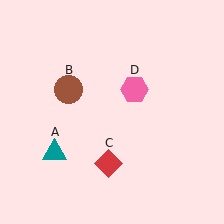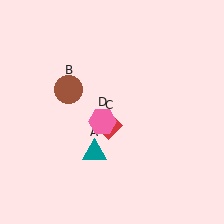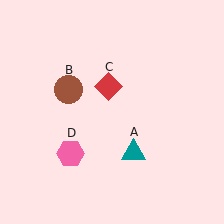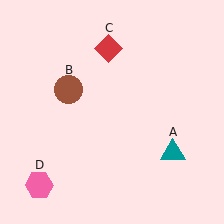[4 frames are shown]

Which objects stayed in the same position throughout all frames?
Brown circle (object B) remained stationary.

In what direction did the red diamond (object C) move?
The red diamond (object C) moved up.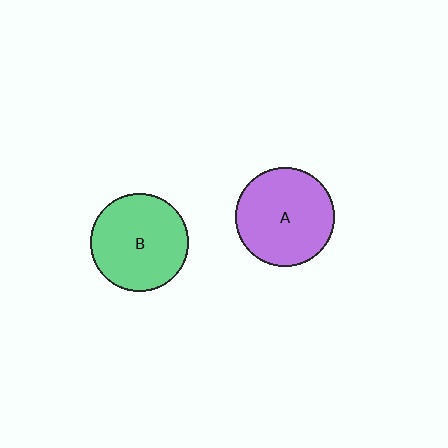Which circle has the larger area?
Circle A (purple).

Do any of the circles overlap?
No, none of the circles overlap.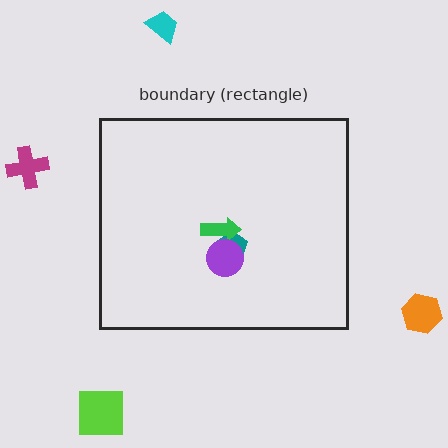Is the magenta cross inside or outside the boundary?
Outside.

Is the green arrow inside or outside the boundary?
Inside.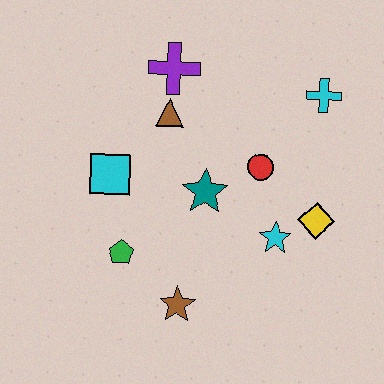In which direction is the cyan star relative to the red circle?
The cyan star is below the red circle.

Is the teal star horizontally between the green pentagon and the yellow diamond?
Yes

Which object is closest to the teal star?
The red circle is closest to the teal star.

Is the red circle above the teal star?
Yes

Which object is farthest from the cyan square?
The cyan cross is farthest from the cyan square.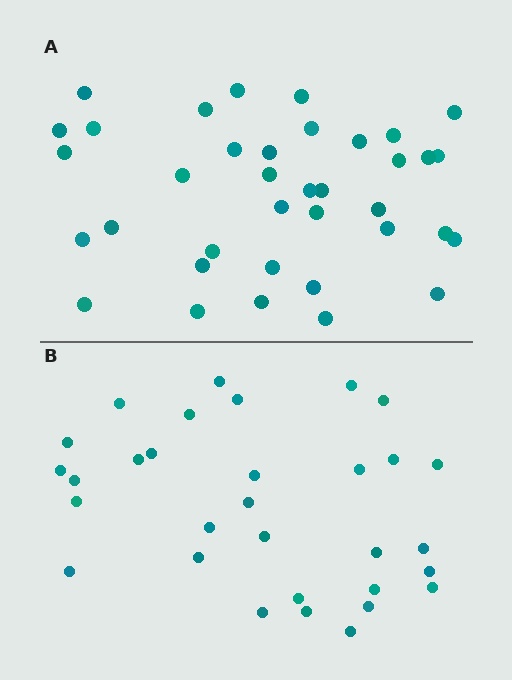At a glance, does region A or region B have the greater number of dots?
Region A (the top region) has more dots.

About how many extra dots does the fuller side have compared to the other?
Region A has about 6 more dots than region B.